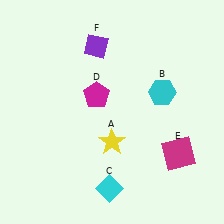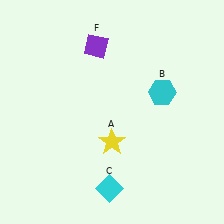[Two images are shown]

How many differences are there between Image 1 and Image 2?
There are 2 differences between the two images.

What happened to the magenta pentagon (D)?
The magenta pentagon (D) was removed in Image 2. It was in the top-left area of Image 1.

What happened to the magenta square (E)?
The magenta square (E) was removed in Image 2. It was in the bottom-right area of Image 1.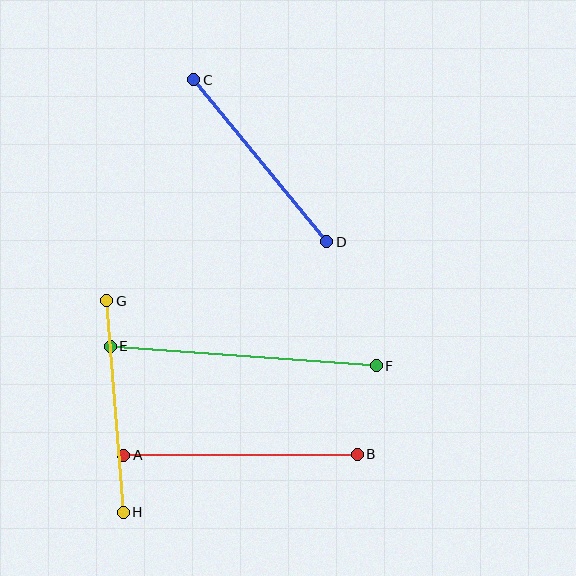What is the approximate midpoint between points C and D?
The midpoint is at approximately (260, 161) pixels.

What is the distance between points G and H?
The distance is approximately 212 pixels.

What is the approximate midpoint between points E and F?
The midpoint is at approximately (243, 356) pixels.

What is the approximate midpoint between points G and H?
The midpoint is at approximately (115, 406) pixels.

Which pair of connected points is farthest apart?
Points E and F are farthest apart.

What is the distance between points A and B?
The distance is approximately 233 pixels.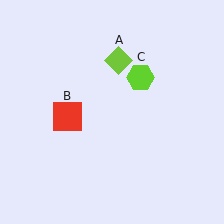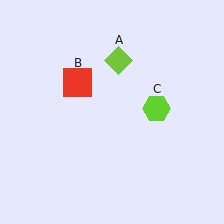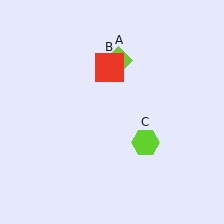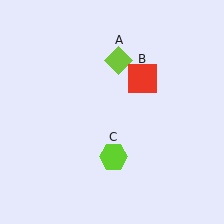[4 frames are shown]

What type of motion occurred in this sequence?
The red square (object B), lime hexagon (object C) rotated clockwise around the center of the scene.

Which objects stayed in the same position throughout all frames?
Lime diamond (object A) remained stationary.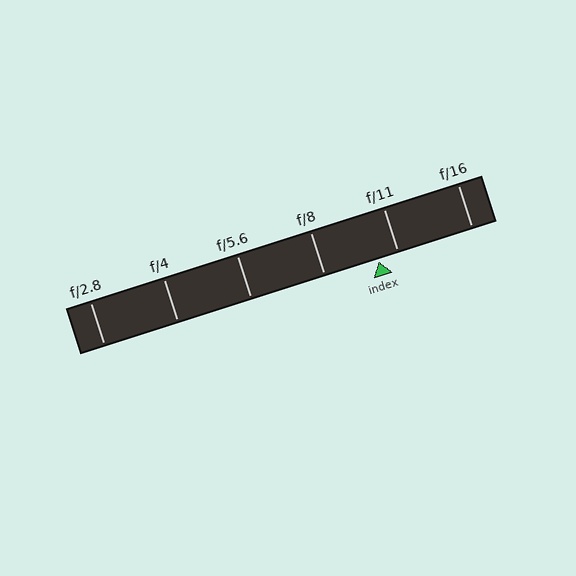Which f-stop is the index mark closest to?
The index mark is closest to f/11.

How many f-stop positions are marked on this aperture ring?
There are 6 f-stop positions marked.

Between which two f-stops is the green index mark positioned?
The index mark is between f/8 and f/11.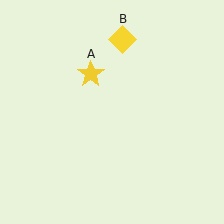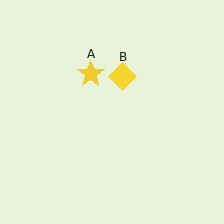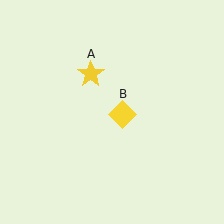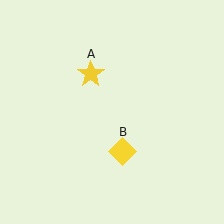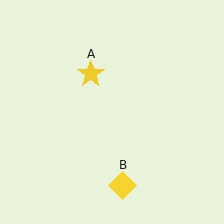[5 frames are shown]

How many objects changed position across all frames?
1 object changed position: yellow diamond (object B).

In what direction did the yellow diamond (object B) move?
The yellow diamond (object B) moved down.